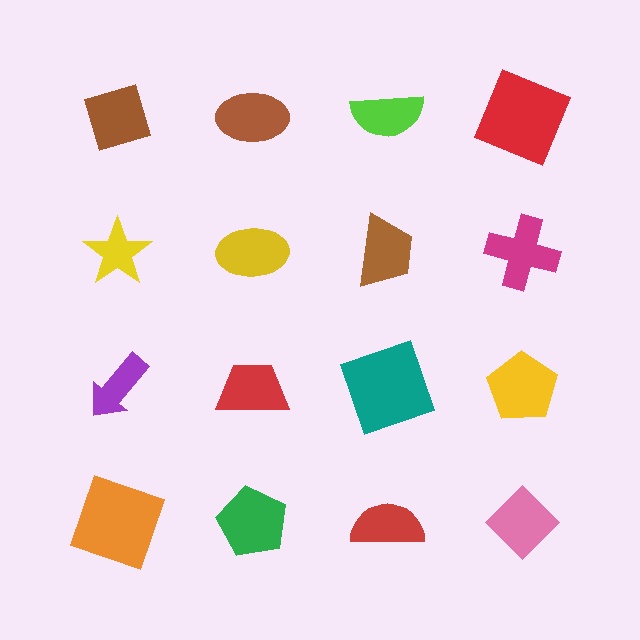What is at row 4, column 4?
A pink diamond.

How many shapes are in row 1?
4 shapes.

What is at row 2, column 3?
A brown trapezoid.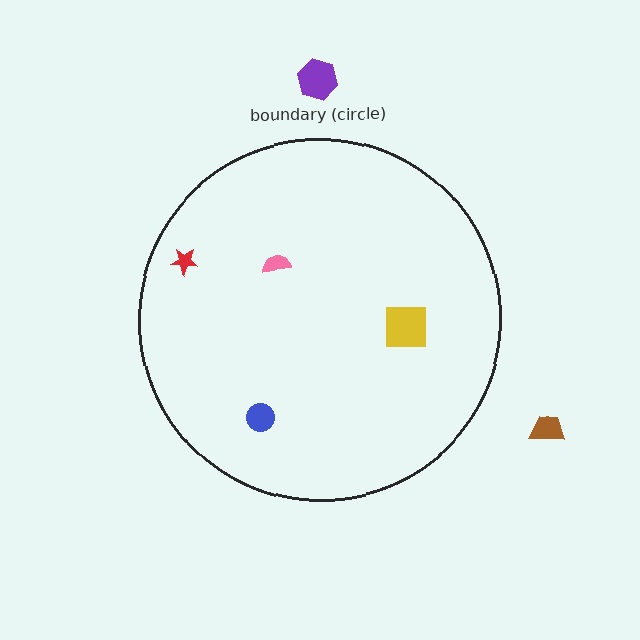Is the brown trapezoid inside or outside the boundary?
Outside.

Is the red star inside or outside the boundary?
Inside.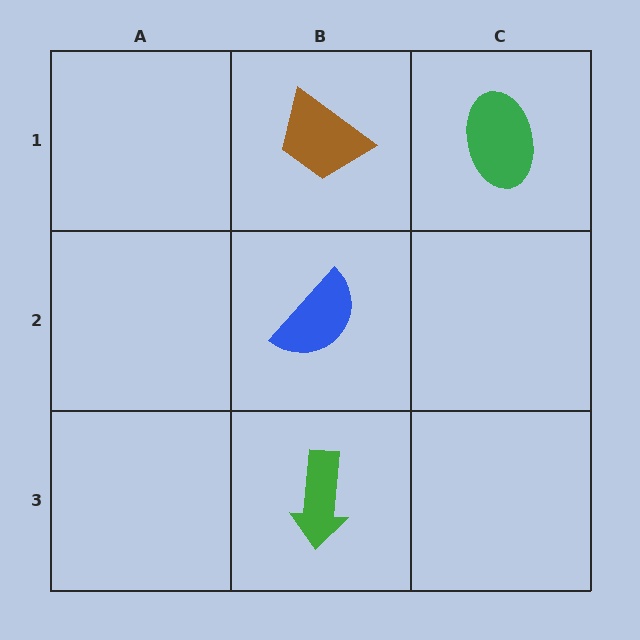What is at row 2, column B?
A blue semicircle.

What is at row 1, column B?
A brown trapezoid.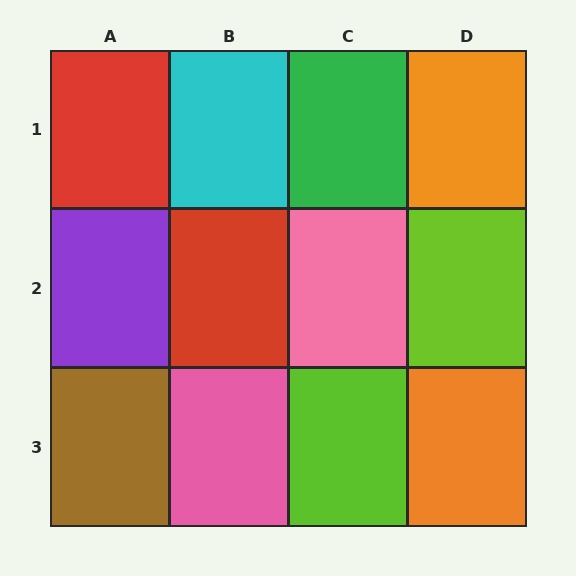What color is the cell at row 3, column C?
Lime.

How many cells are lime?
2 cells are lime.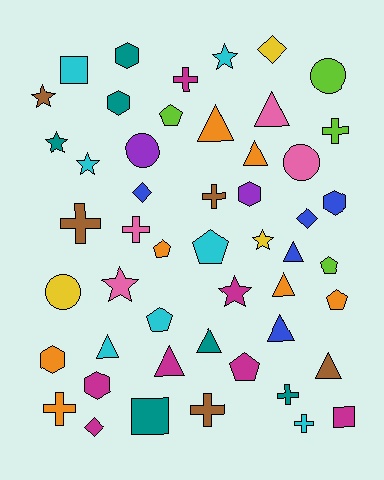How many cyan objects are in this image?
There are 7 cyan objects.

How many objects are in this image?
There are 50 objects.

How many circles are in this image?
There are 4 circles.